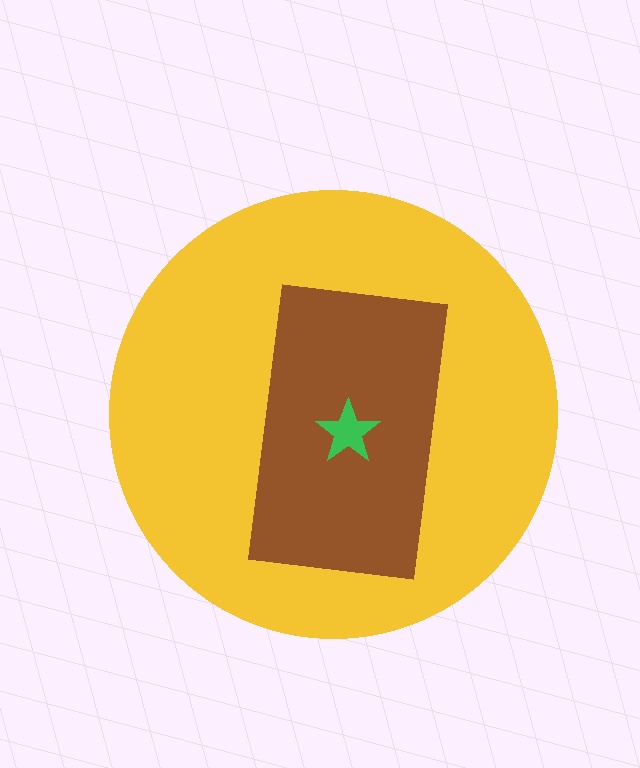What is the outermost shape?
The yellow circle.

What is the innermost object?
The green star.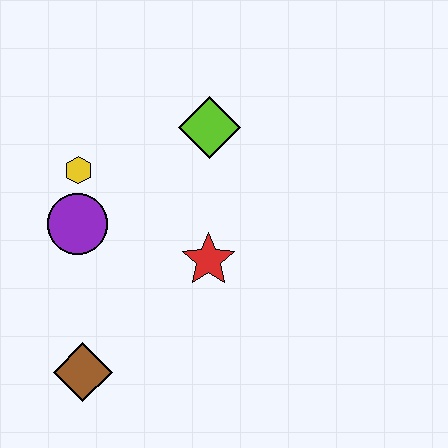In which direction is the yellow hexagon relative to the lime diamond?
The yellow hexagon is to the left of the lime diamond.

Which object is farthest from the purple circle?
The lime diamond is farthest from the purple circle.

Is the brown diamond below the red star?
Yes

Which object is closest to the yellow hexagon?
The purple circle is closest to the yellow hexagon.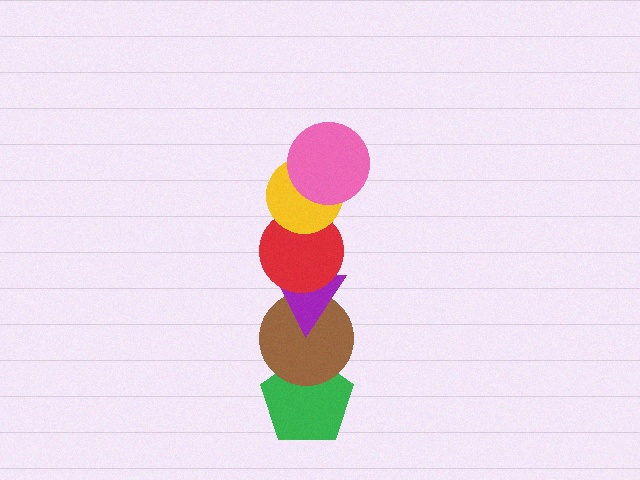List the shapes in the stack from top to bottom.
From top to bottom: the pink circle, the yellow circle, the red circle, the purple triangle, the brown circle, the green pentagon.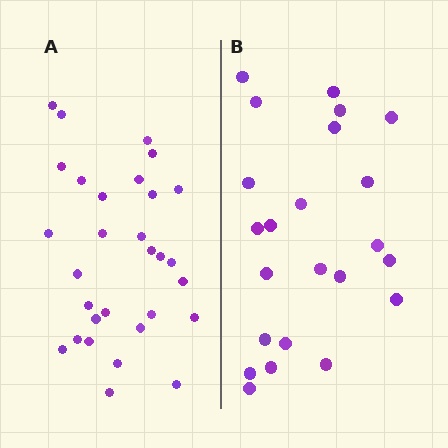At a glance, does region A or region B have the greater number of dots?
Region A (the left region) has more dots.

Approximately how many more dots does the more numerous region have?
Region A has roughly 8 or so more dots than region B.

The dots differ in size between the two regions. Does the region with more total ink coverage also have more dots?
No. Region B has more total ink coverage because its dots are larger, but region A actually contains more individual dots. Total area can be misleading — the number of items is what matters here.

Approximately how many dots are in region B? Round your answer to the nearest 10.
About 20 dots. (The exact count is 23, which rounds to 20.)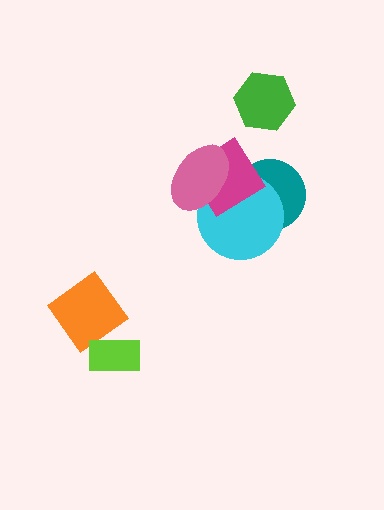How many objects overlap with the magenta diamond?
3 objects overlap with the magenta diamond.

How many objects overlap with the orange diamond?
0 objects overlap with the orange diamond.